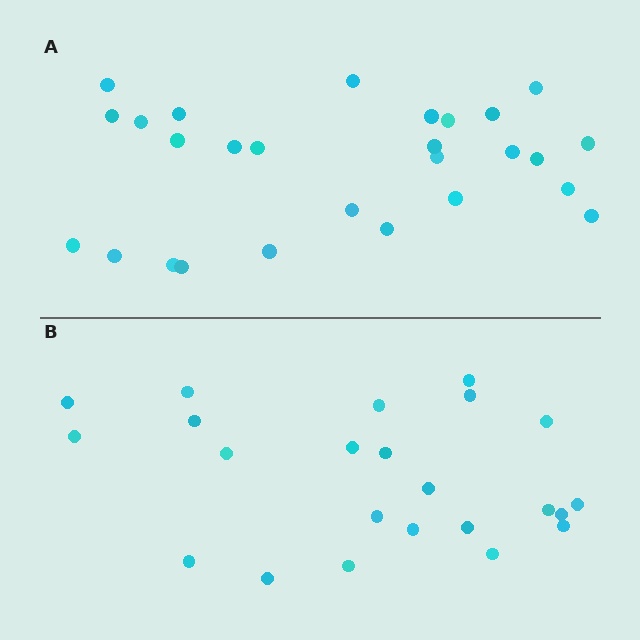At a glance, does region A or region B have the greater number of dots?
Region A (the top region) has more dots.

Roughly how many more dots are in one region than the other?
Region A has about 4 more dots than region B.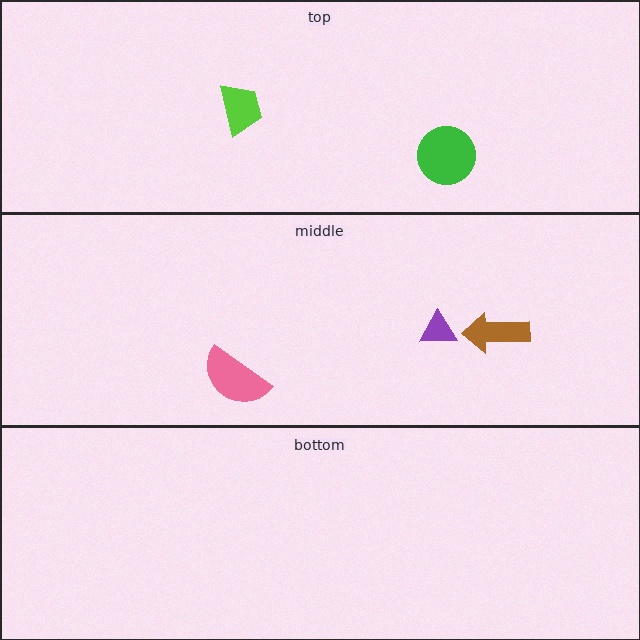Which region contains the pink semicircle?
The middle region.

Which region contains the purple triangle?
The middle region.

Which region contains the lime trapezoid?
The top region.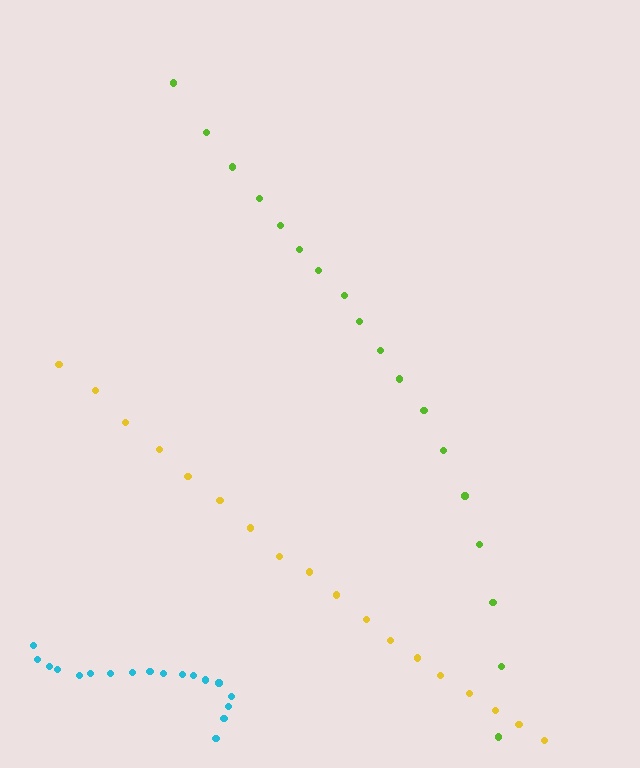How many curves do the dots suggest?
There are 3 distinct paths.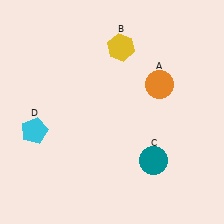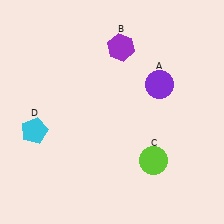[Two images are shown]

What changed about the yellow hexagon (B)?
In Image 1, B is yellow. In Image 2, it changed to purple.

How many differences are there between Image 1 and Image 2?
There are 3 differences between the two images.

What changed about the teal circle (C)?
In Image 1, C is teal. In Image 2, it changed to lime.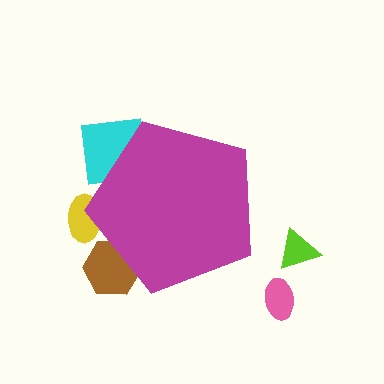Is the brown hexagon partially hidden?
Yes, the brown hexagon is partially hidden behind the magenta pentagon.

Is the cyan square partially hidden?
Yes, the cyan square is partially hidden behind the magenta pentagon.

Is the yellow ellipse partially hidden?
Yes, the yellow ellipse is partially hidden behind the magenta pentagon.